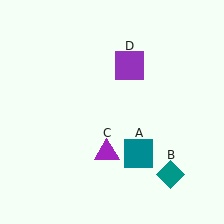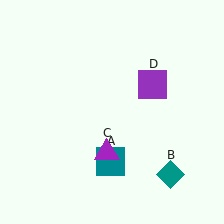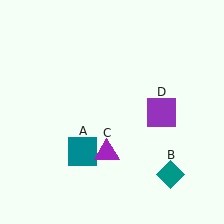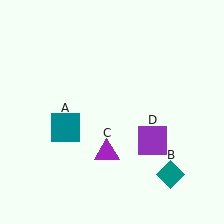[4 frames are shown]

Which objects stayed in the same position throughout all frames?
Teal diamond (object B) and purple triangle (object C) remained stationary.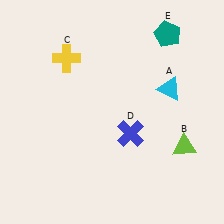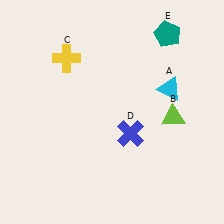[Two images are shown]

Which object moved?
The lime triangle (B) moved up.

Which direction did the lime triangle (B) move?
The lime triangle (B) moved up.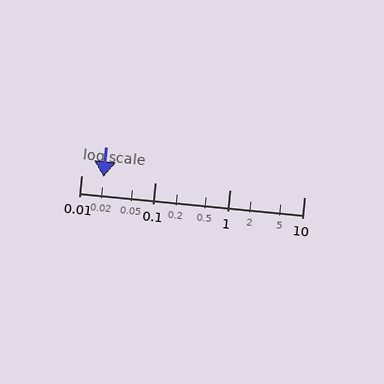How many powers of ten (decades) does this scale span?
The scale spans 3 decades, from 0.01 to 10.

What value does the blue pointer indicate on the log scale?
The pointer indicates approximately 0.02.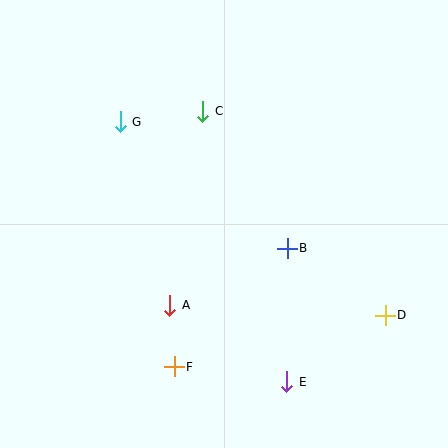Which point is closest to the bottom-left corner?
Point F is closest to the bottom-left corner.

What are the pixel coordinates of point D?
Point D is at (385, 315).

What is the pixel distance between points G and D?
The distance between G and D is 328 pixels.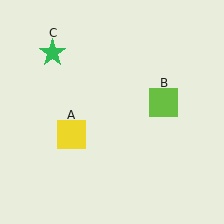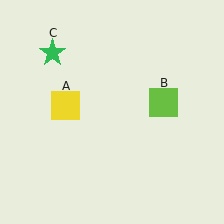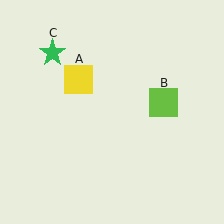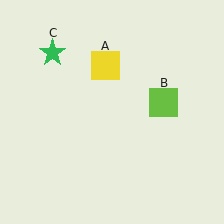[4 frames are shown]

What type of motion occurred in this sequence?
The yellow square (object A) rotated clockwise around the center of the scene.